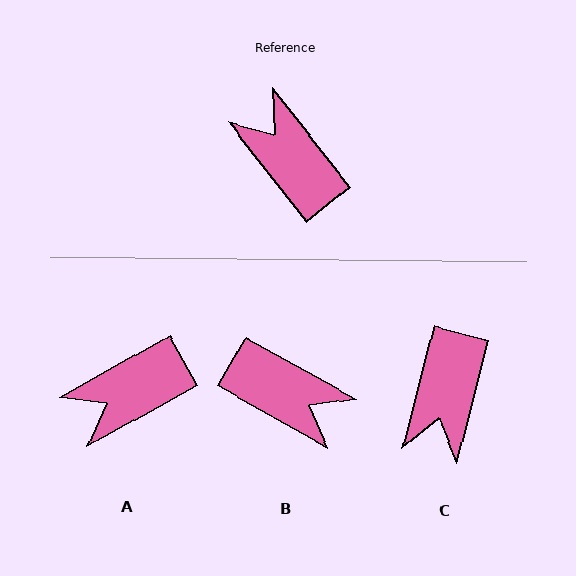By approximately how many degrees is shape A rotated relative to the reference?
Approximately 81 degrees counter-clockwise.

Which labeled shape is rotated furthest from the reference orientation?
B, about 158 degrees away.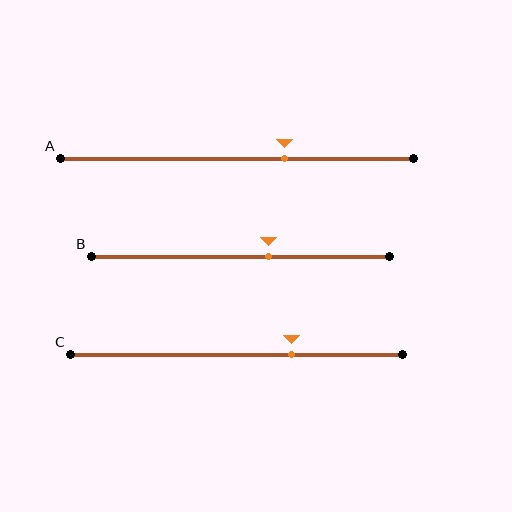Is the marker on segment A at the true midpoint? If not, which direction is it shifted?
No, the marker on segment A is shifted to the right by about 14% of the segment length.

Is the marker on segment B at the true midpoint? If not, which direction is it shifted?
No, the marker on segment B is shifted to the right by about 9% of the segment length.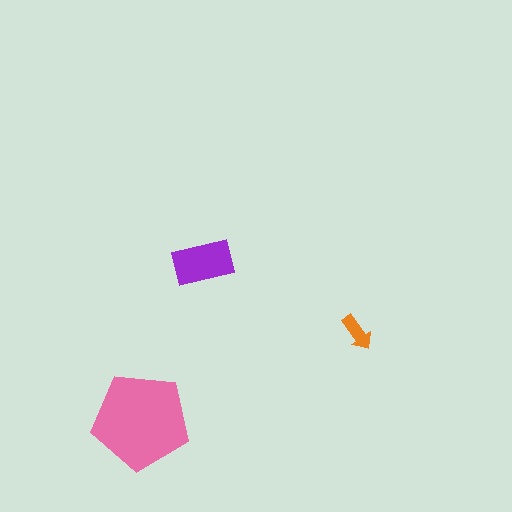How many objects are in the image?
There are 3 objects in the image.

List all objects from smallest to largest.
The orange arrow, the purple rectangle, the pink pentagon.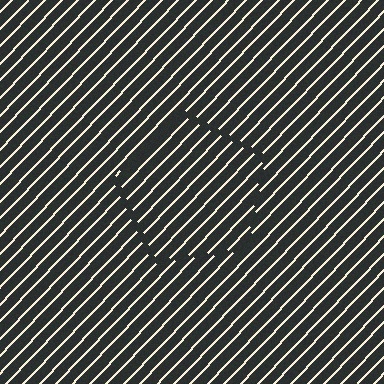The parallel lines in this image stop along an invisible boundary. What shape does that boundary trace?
An illusory pentagon. The interior of the shape contains the same grating, shifted by half a period — the contour is defined by the phase discontinuity where line-ends from the inner and outer gratings abut.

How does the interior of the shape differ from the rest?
The interior of the shape contains the same grating, shifted by half a period — the contour is defined by the phase discontinuity where line-ends from the inner and outer gratings abut.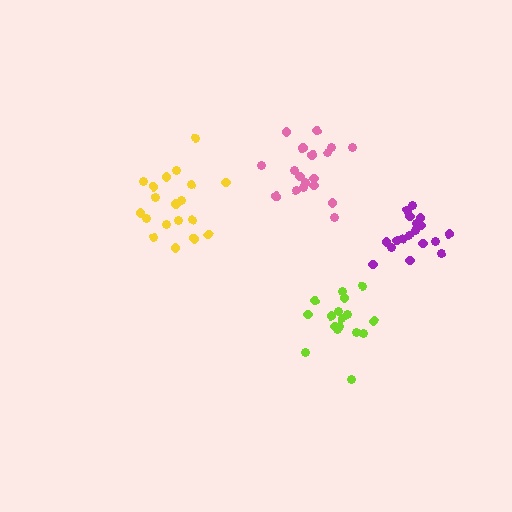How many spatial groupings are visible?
There are 4 spatial groupings.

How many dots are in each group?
Group 1: 19 dots, Group 2: 17 dots, Group 3: 18 dots, Group 4: 18 dots (72 total).